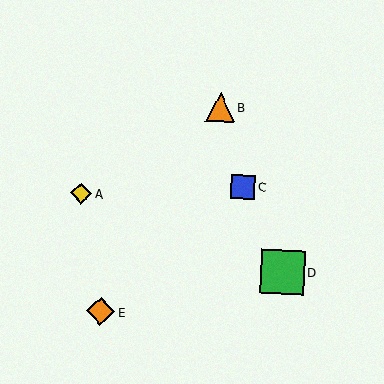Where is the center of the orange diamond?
The center of the orange diamond is at (100, 312).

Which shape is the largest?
The green square (labeled D) is the largest.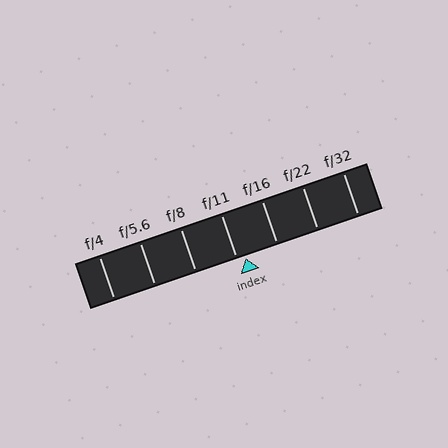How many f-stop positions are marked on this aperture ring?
There are 7 f-stop positions marked.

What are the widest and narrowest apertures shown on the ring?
The widest aperture shown is f/4 and the narrowest is f/32.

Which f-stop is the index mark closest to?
The index mark is closest to f/11.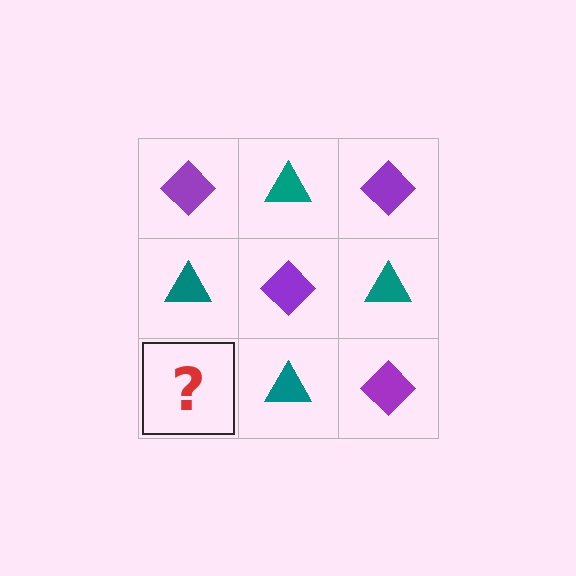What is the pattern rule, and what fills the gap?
The rule is that it alternates purple diamond and teal triangle in a checkerboard pattern. The gap should be filled with a purple diamond.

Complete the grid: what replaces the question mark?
The question mark should be replaced with a purple diamond.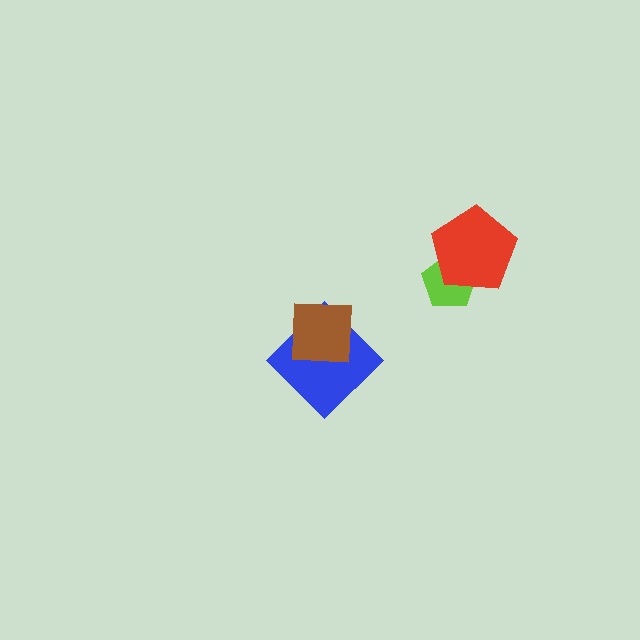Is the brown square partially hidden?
No, no other shape covers it.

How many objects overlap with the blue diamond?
1 object overlaps with the blue diamond.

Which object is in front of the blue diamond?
The brown square is in front of the blue diamond.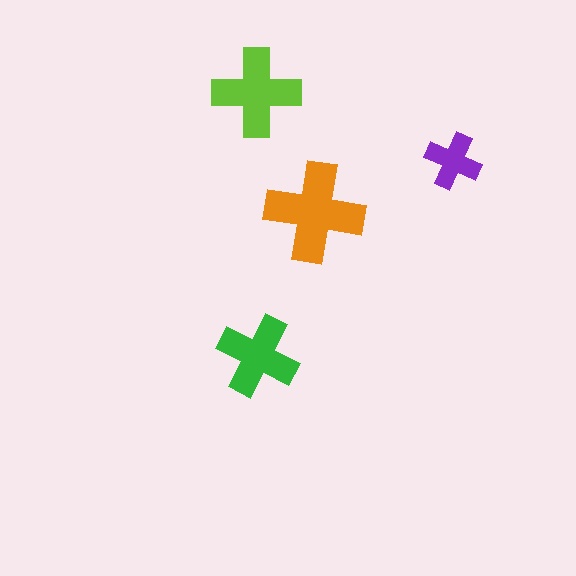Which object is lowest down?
The green cross is bottommost.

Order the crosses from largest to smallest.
the orange one, the lime one, the green one, the purple one.